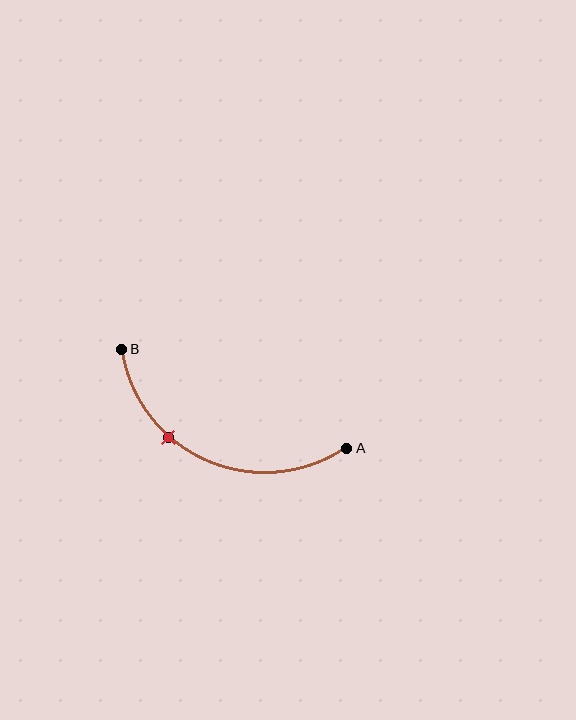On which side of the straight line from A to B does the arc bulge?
The arc bulges below the straight line connecting A and B.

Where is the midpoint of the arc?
The arc midpoint is the point on the curve farthest from the straight line joining A and B. It sits below that line.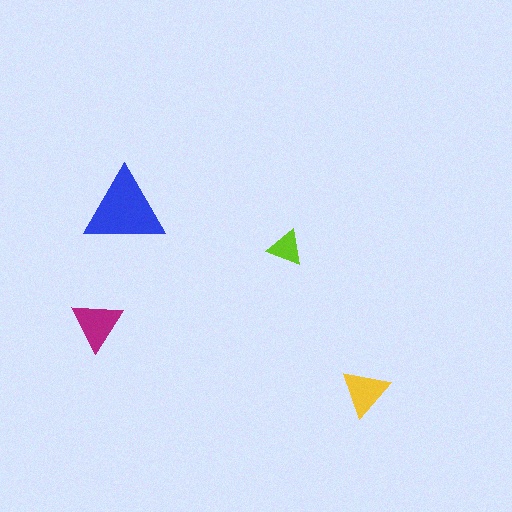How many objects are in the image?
There are 4 objects in the image.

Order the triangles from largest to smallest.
the blue one, the magenta one, the yellow one, the lime one.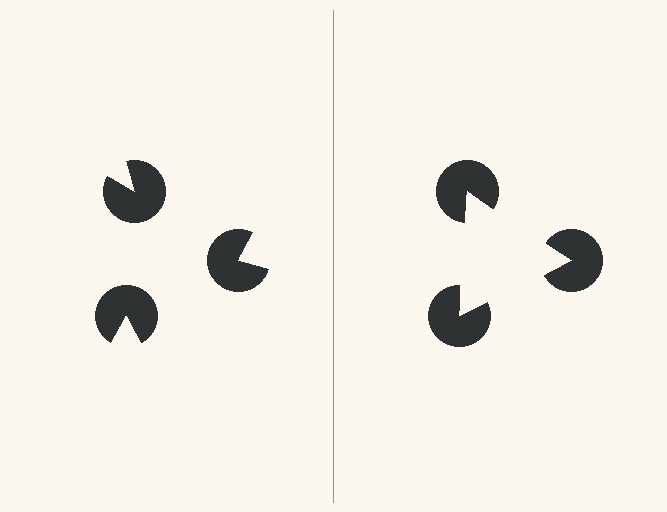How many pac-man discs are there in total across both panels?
6 — 3 on each side.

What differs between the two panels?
The pac-man discs are positioned identically on both sides; only the wedge orientations differ. On the right they align to a triangle; on the left they are misaligned.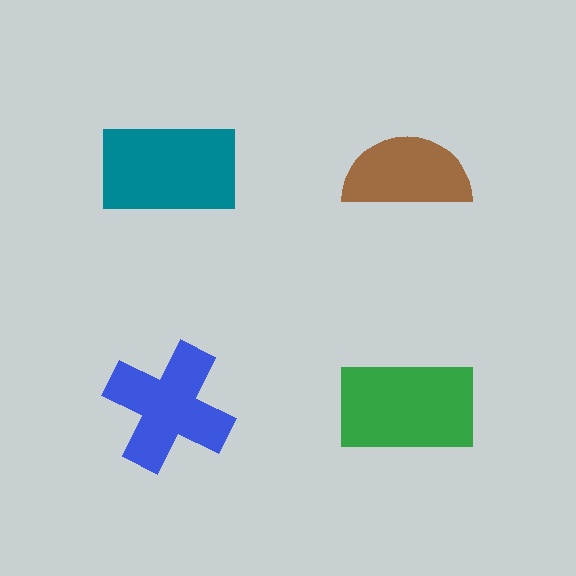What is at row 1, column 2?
A brown semicircle.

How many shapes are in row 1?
2 shapes.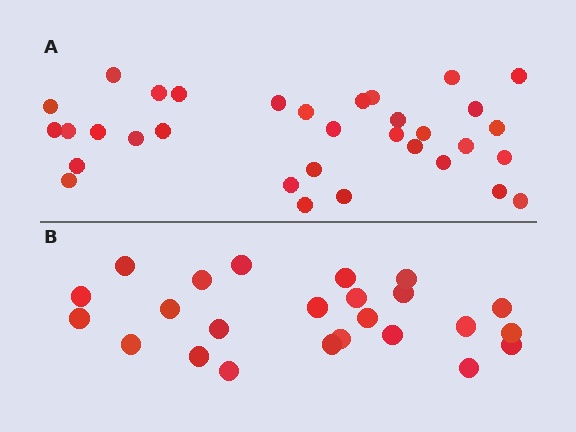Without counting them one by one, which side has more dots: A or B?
Region A (the top region) has more dots.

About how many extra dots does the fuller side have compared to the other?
Region A has roughly 8 or so more dots than region B.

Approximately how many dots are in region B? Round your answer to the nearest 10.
About 20 dots. (The exact count is 24, which rounds to 20.)